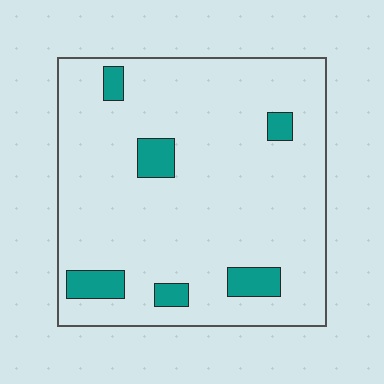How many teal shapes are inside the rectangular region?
6.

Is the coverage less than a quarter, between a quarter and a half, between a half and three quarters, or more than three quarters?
Less than a quarter.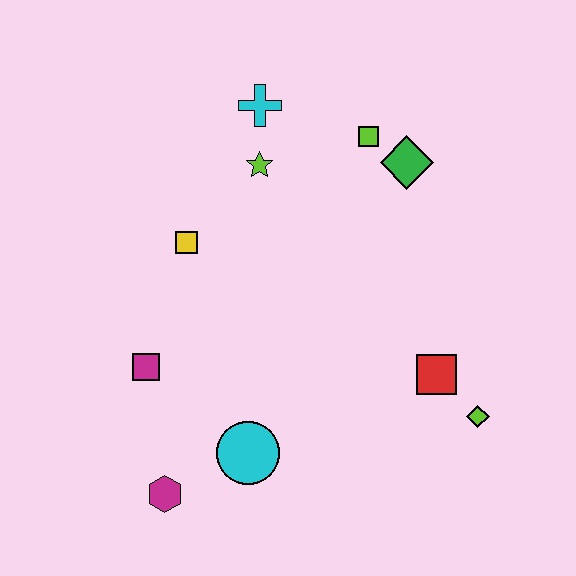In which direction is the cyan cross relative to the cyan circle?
The cyan cross is above the cyan circle.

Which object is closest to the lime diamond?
The red square is closest to the lime diamond.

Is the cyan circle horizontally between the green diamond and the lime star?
No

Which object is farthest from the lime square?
The magenta hexagon is farthest from the lime square.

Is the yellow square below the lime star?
Yes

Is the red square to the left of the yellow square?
No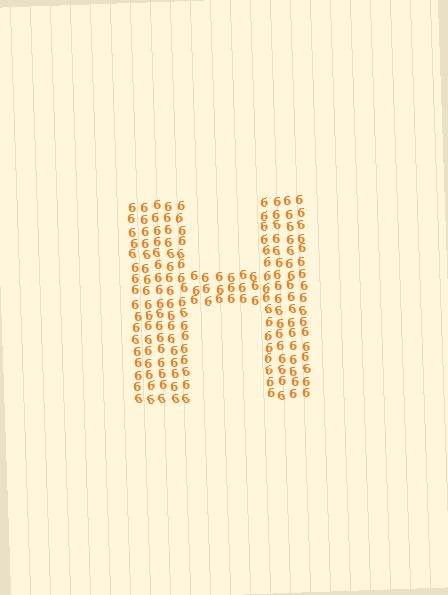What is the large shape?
The large shape is the letter H.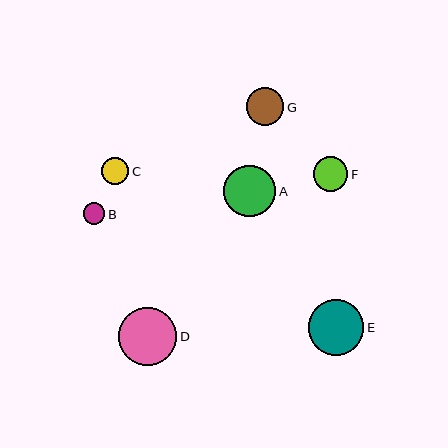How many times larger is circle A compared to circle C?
Circle A is approximately 1.9 times the size of circle C.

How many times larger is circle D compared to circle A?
Circle D is approximately 1.1 times the size of circle A.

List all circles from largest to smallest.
From largest to smallest: D, E, A, G, F, C, B.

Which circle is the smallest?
Circle B is the smallest with a size of approximately 22 pixels.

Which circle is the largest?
Circle D is the largest with a size of approximately 58 pixels.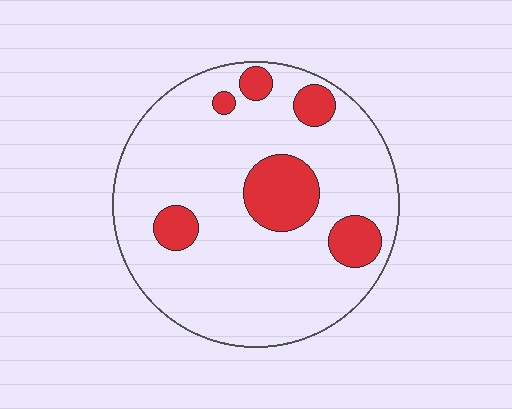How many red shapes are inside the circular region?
6.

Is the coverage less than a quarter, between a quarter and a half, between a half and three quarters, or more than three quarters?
Less than a quarter.